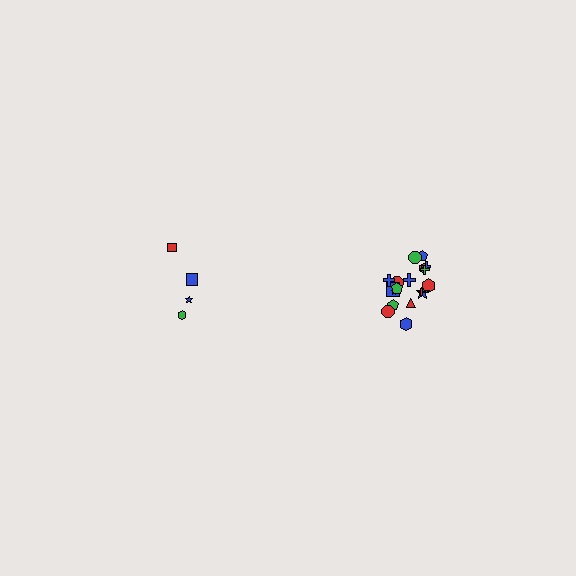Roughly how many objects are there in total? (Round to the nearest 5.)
Roughly 20 objects in total.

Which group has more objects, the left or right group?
The right group.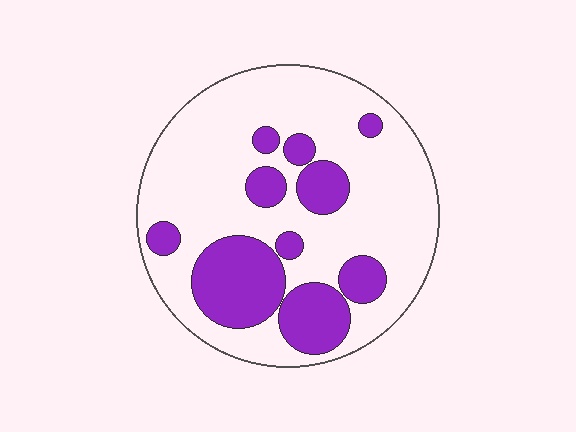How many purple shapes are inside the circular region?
10.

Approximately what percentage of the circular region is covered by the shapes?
Approximately 30%.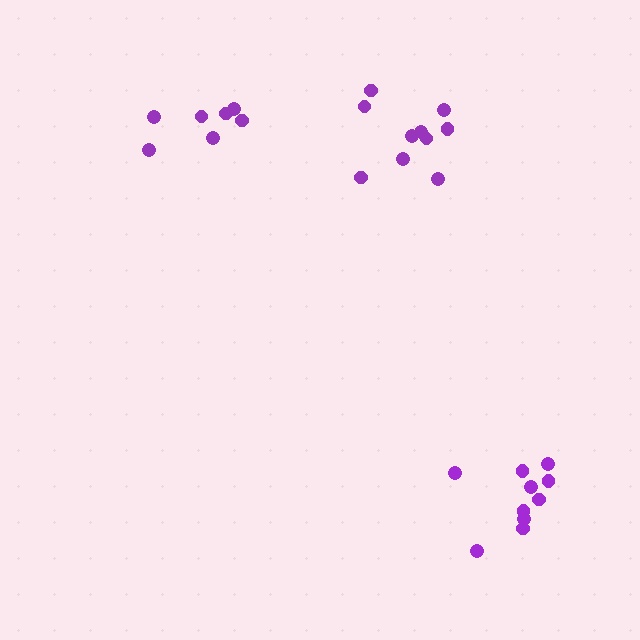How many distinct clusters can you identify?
There are 3 distinct clusters.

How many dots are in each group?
Group 1: 10 dots, Group 2: 10 dots, Group 3: 7 dots (27 total).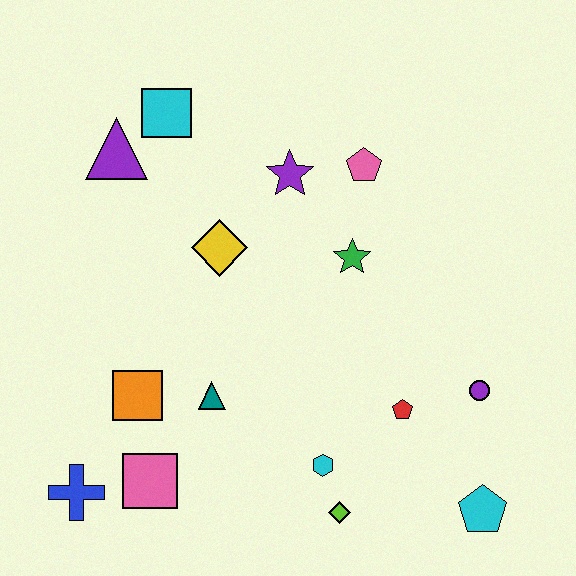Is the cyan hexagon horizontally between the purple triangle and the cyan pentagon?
Yes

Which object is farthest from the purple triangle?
The cyan pentagon is farthest from the purple triangle.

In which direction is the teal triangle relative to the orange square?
The teal triangle is to the right of the orange square.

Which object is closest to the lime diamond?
The cyan hexagon is closest to the lime diamond.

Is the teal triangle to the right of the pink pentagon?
No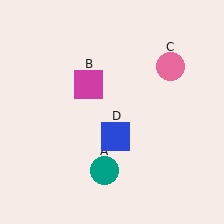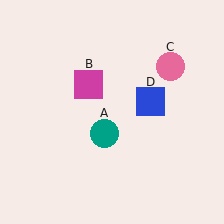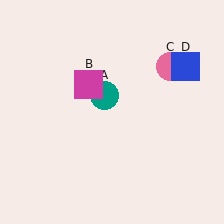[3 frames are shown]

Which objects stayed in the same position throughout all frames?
Magenta square (object B) and pink circle (object C) remained stationary.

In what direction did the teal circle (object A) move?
The teal circle (object A) moved up.